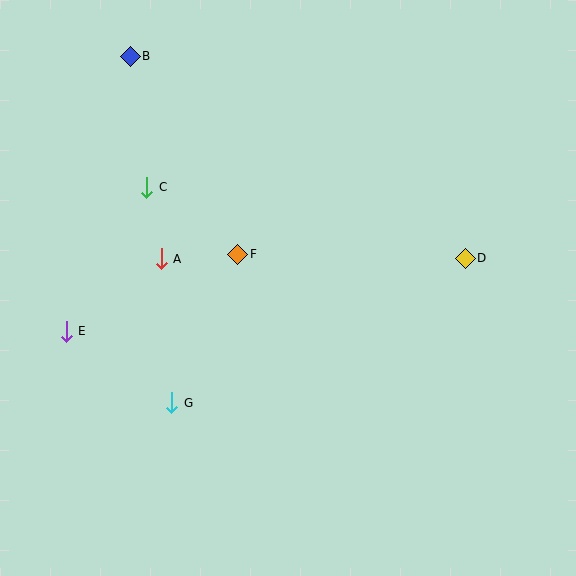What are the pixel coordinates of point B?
Point B is at (130, 56).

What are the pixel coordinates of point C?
Point C is at (147, 187).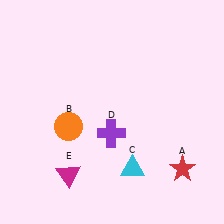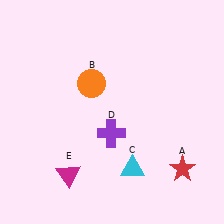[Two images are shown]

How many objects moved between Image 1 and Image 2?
1 object moved between the two images.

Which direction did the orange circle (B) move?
The orange circle (B) moved up.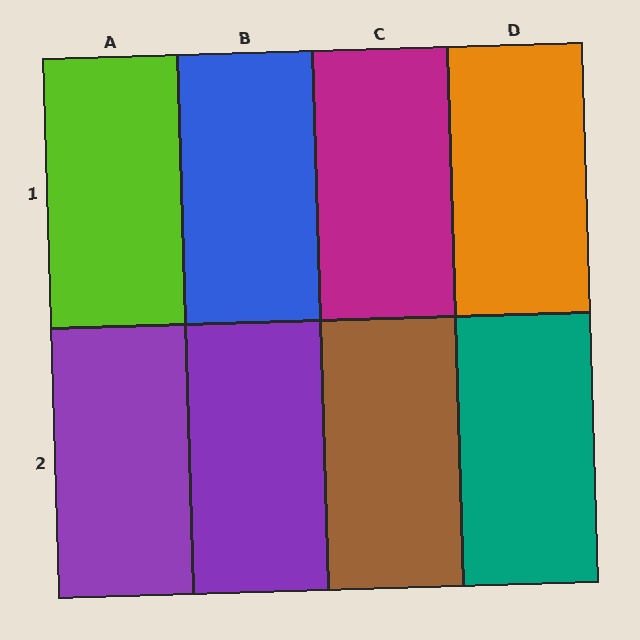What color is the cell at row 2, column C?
Brown.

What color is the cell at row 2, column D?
Teal.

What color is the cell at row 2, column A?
Purple.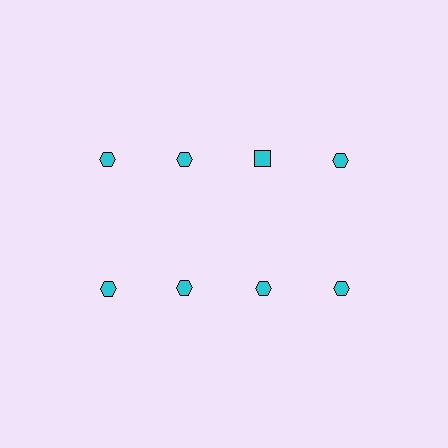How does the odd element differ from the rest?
It has a different shape: square instead of hexagon.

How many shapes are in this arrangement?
There are 8 shapes arranged in a grid pattern.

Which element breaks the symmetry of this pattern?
The cyan square in the top row, center column breaks the symmetry. All other shapes are cyan hexagons.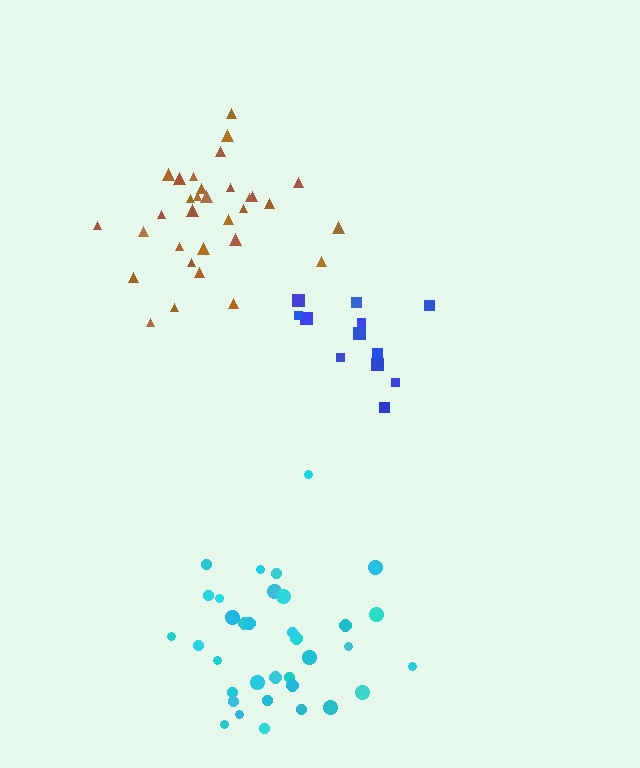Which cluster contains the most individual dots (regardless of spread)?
Cyan (35).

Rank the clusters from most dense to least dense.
brown, blue, cyan.